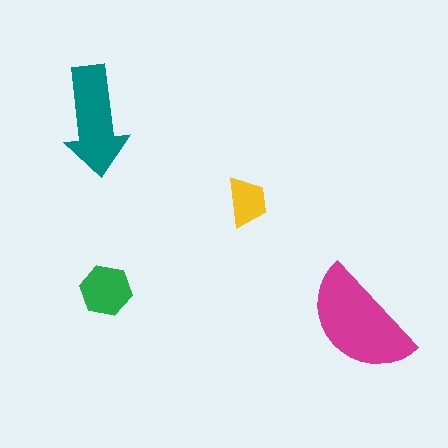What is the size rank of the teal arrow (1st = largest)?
2nd.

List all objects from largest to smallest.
The magenta semicircle, the teal arrow, the green hexagon, the yellow trapezoid.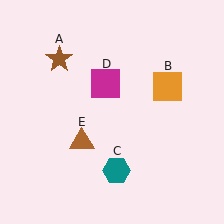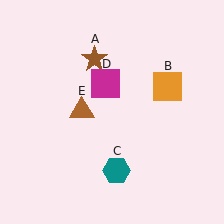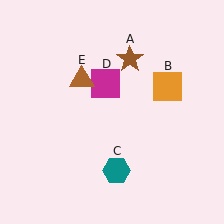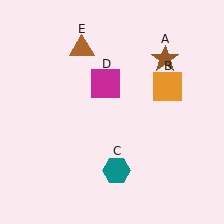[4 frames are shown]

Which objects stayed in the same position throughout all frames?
Orange square (object B) and teal hexagon (object C) and magenta square (object D) remained stationary.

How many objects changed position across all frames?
2 objects changed position: brown star (object A), brown triangle (object E).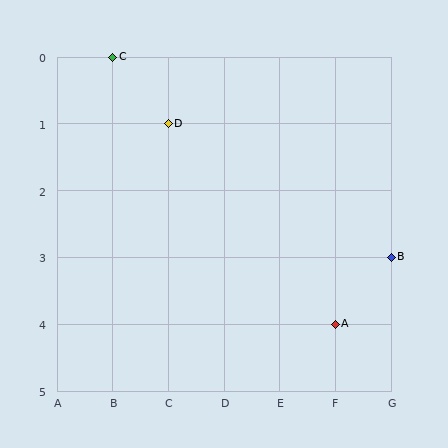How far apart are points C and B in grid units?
Points C and B are 5 columns and 3 rows apart (about 5.8 grid units diagonally).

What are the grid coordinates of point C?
Point C is at grid coordinates (B, 0).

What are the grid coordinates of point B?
Point B is at grid coordinates (G, 3).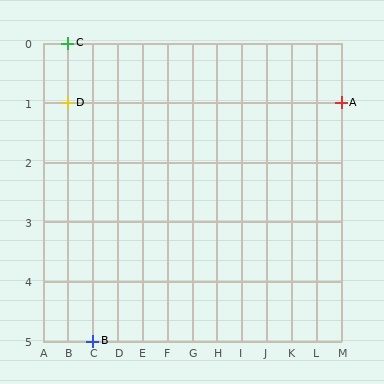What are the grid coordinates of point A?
Point A is at grid coordinates (M, 1).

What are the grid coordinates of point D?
Point D is at grid coordinates (B, 1).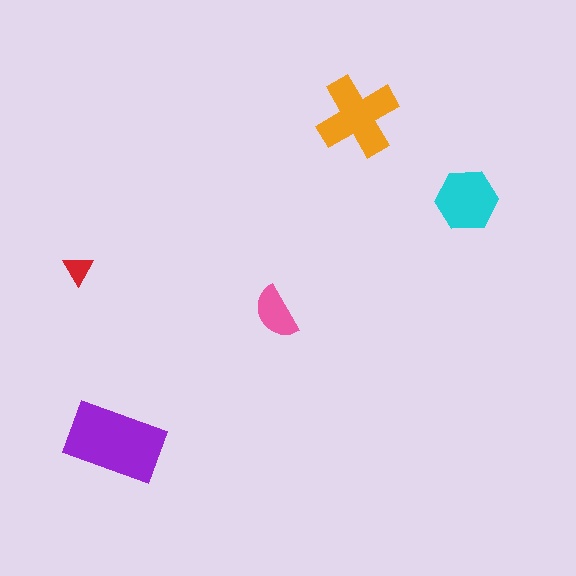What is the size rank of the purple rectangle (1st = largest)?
1st.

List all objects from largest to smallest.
The purple rectangle, the orange cross, the cyan hexagon, the pink semicircle, the red triangle.